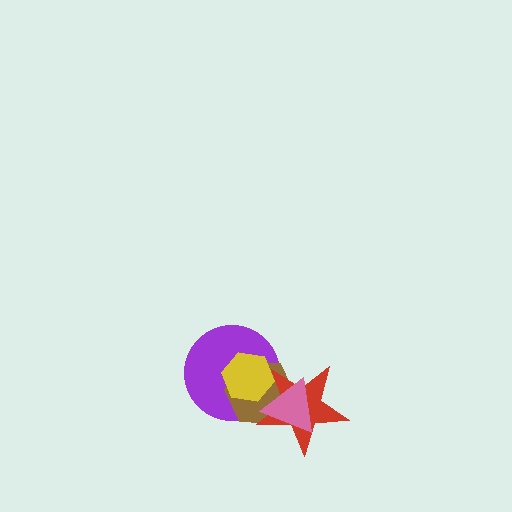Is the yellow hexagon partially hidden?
Yes, it is partially covered by another shape.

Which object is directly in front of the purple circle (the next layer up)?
The brown hexagon is directly in front of the purple circle.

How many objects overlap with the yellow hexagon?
4 objects overlap with the yellow hexagon.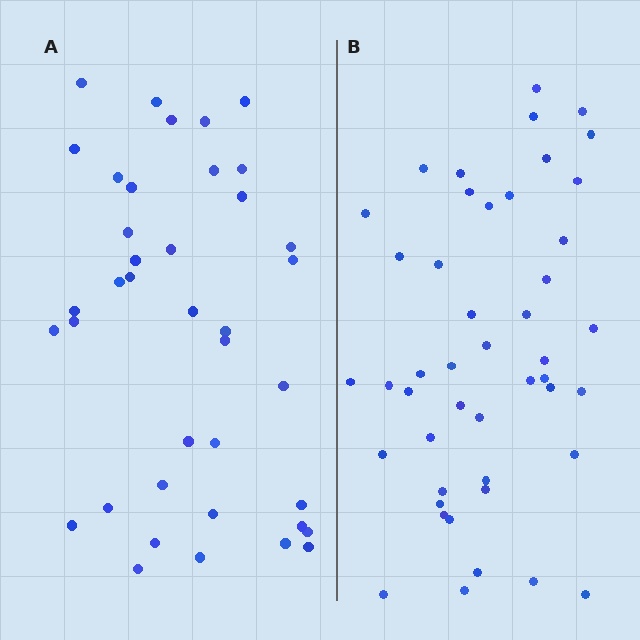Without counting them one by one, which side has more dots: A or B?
Region B (the right region) has more dots.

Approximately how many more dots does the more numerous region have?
Region B has roughly 8 or so more dots than region A.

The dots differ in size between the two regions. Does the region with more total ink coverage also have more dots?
No. Region A has more total ink coverage because its dots are larger, but region B actually contains more individual dots. Total area can be misleading — the number of items is what matters here.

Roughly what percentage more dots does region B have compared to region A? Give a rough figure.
About 20% more.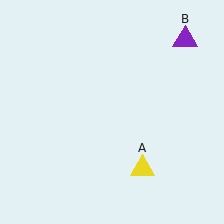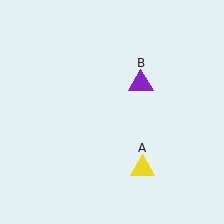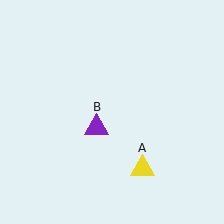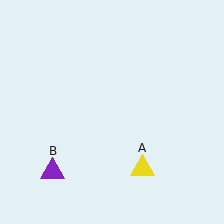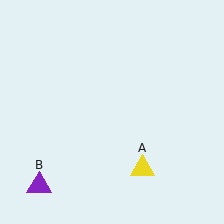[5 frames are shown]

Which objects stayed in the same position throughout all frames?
Yellow triangle (object A) remained stationary.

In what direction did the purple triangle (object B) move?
The purple triangle (object B) moved down and to the left.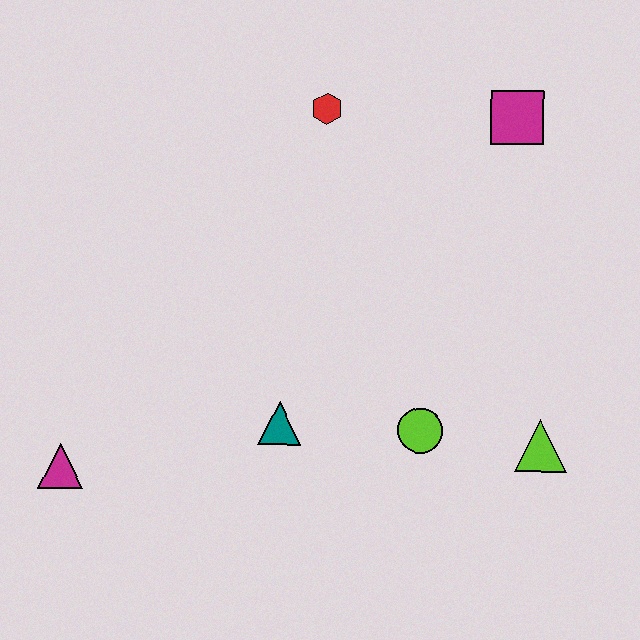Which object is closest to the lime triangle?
The lime circle is closest to the lime triangle.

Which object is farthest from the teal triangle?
The magenta square is farthest from the teal triangle.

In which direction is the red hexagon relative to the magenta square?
The red hexagon is to the left of the magenta square.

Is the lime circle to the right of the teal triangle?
Yes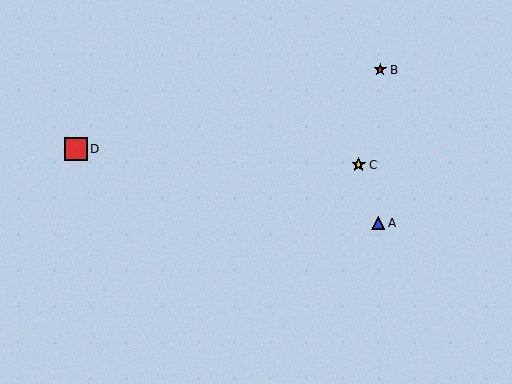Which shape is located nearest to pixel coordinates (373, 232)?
The blue triangle (labeled A) at (378, 223) is nearest to that location.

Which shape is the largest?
The red square (labeled D) is the largest.